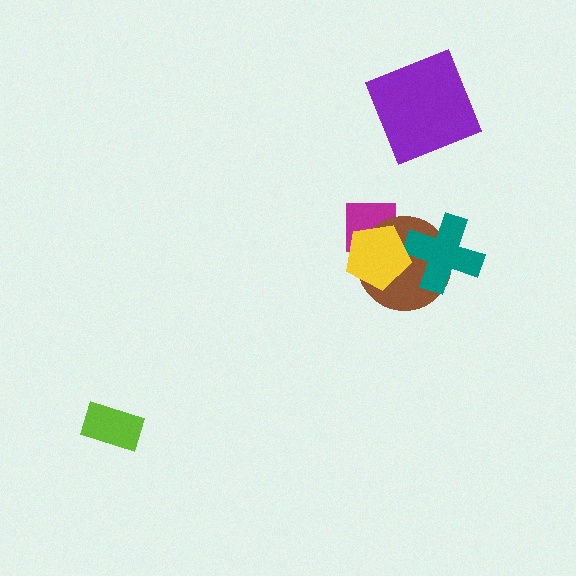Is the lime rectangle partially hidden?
No, no other shape covers it.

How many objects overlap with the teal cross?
2 objects overlap with the teal cross.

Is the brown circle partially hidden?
Yes, it is partially covered by another shape.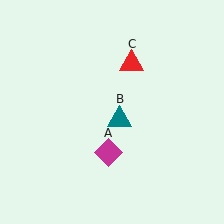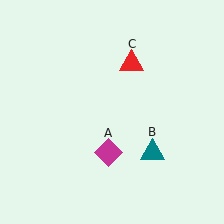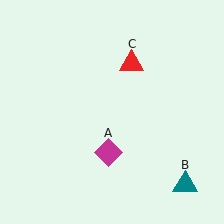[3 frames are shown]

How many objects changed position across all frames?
1 object changed position: teal triangle (object B).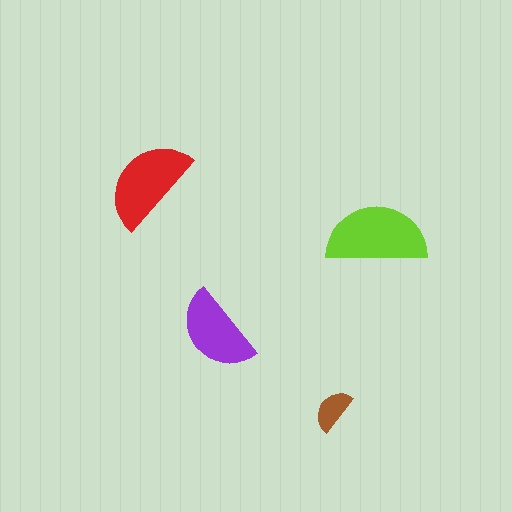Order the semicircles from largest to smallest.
the lime one, the red one, the purple one, the brown one.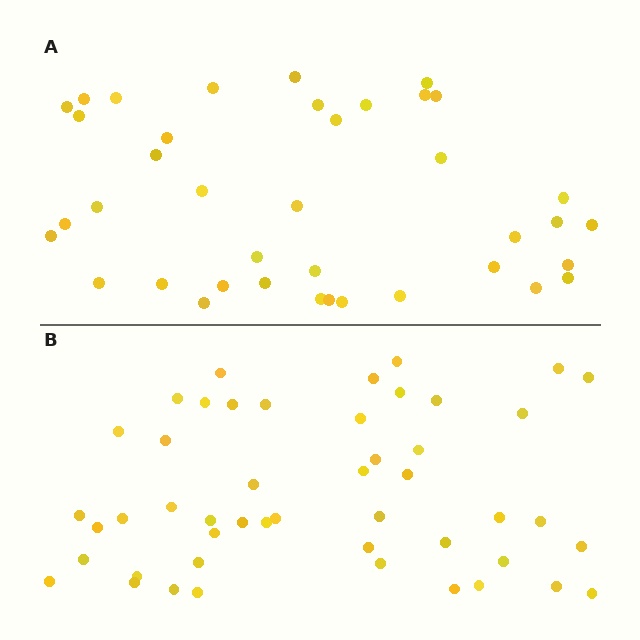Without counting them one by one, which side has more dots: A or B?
Region B (the bottom region) has more dots.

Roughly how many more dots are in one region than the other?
Region B has roughly 8 or so more dots than region A.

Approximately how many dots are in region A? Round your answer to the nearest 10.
About 40 dots. (The exact count is 39, which rounds to 40.)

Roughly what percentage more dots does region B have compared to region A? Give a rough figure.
About 25% more.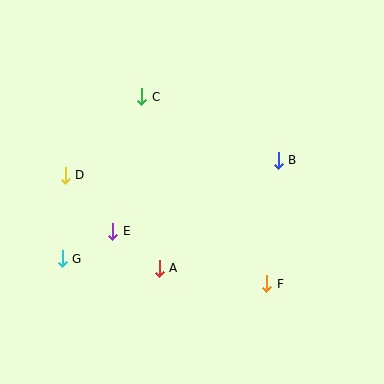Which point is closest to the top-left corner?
Point C is closest to the top-left corner.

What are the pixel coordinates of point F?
Point F is at (267, 284).